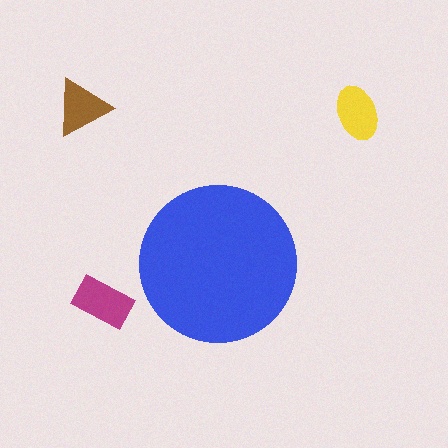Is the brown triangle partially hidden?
No, the brown triangle is fully visible.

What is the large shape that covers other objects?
A blue circle.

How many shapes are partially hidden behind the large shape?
0 shapes are partially hidden.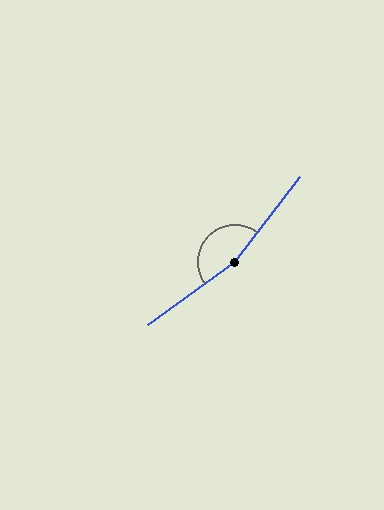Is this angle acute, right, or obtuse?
It is obtuse.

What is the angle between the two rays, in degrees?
Approximately 164 degrees.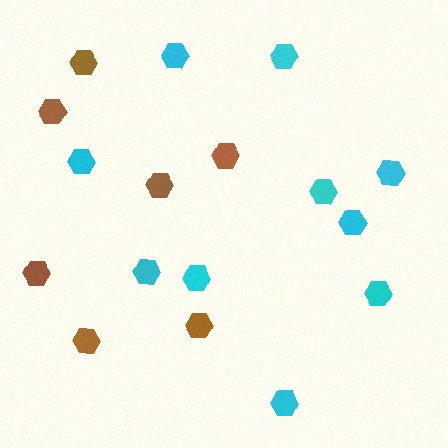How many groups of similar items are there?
There are 2 groups: one group of brown hexagons (7) and one group of cyan hexagons (10).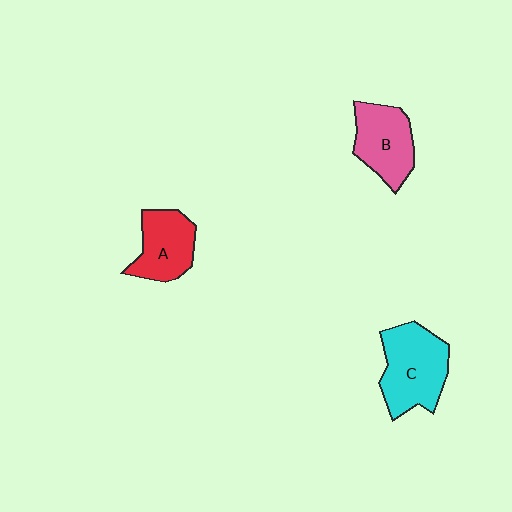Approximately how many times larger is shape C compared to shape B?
Approximately 1.3 times.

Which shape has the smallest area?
Shape A (red).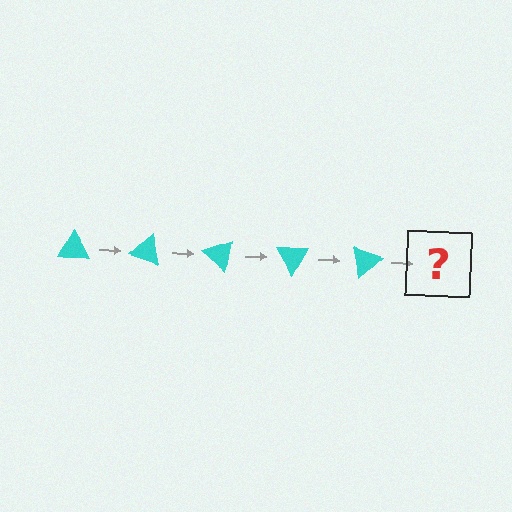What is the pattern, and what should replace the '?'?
The pattern is that the triangle rotates 20 degrees each step. The '?' should be a cyan triangle rotated 100 degrees.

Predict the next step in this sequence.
The next step is a cyan triangle rotated 100 degrees.